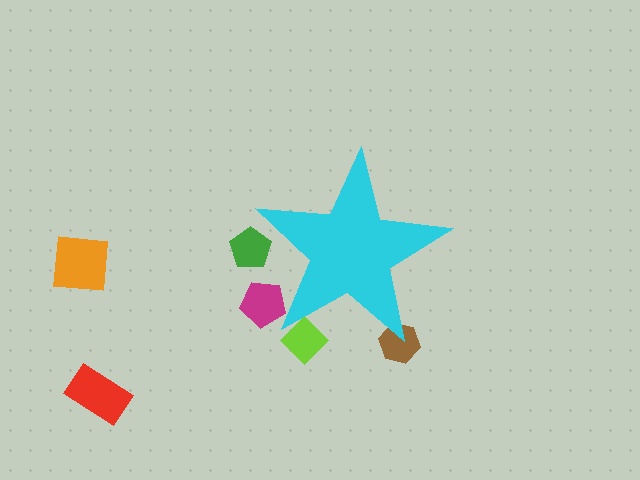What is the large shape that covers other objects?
A cyan star.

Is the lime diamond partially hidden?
Yes, the lime diamond is partially hidden behind the cyan star.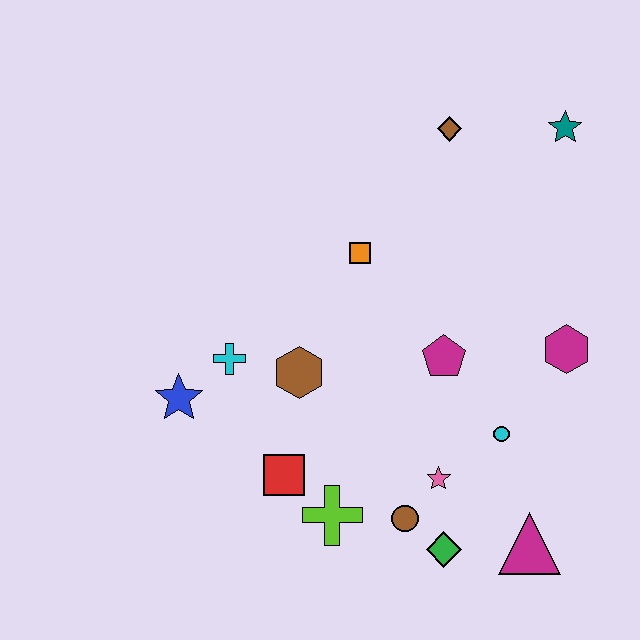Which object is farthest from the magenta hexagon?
The blue star is farthest from the magenta hexagon.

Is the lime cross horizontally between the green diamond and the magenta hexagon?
No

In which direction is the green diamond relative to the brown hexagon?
The green diamond is below the brown hexagon.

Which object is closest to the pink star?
The brown circle is closest to the pink star.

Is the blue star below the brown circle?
No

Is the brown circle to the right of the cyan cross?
Yes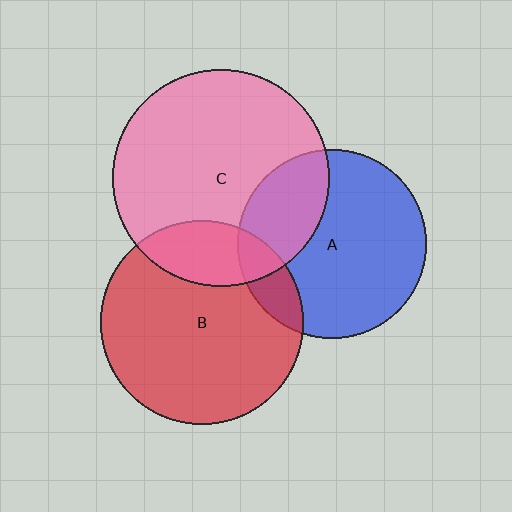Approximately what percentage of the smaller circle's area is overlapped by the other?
Approximately 20%.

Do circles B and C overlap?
Yes.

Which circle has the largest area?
Circle C (pink).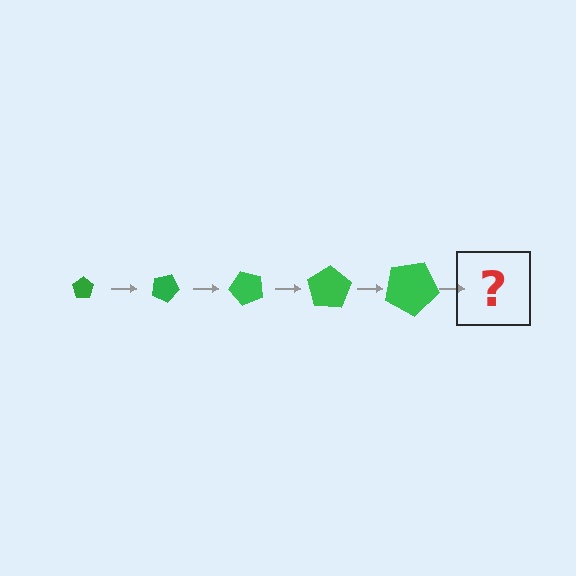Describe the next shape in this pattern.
It should be a pentagon, larger than the previous one and rotated 125 degrees from the start.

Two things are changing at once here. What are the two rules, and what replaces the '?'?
The two rules are that the pentagon grows larger each step and it rotates 25 degrees each step. The '?' should be a pentagon, larger than the previous one and rotated 125 degrees from the start.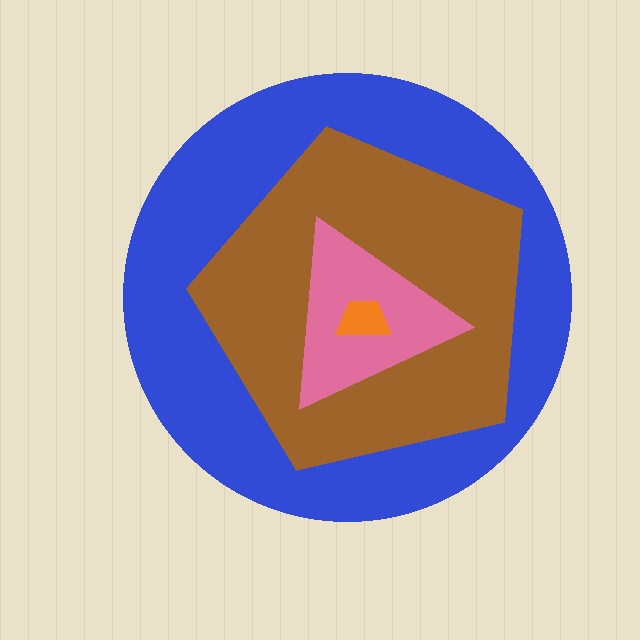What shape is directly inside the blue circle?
The brown pentagon.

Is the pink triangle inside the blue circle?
Yes.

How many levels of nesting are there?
4.